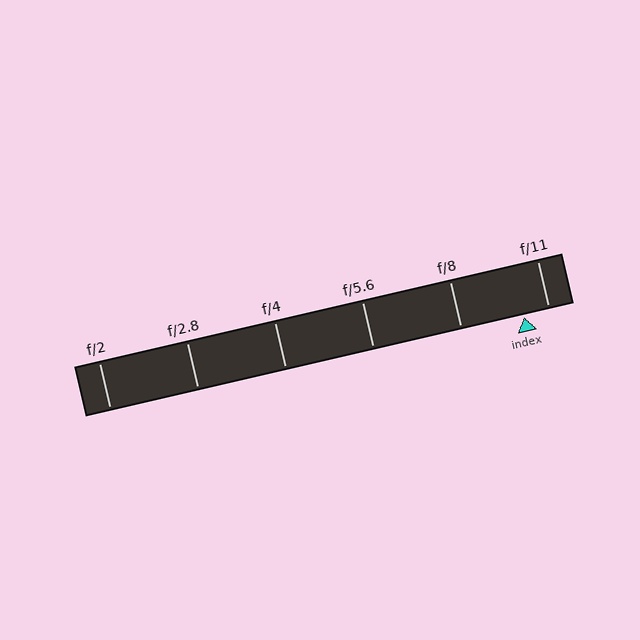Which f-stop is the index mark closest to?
The index mark is closest to f/11.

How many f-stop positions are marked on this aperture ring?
There are 6 f-stop positions marked.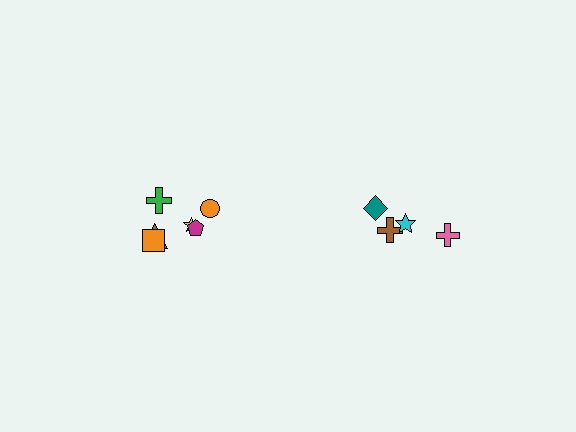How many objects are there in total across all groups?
There are 10 objects.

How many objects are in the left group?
There are 6 objects.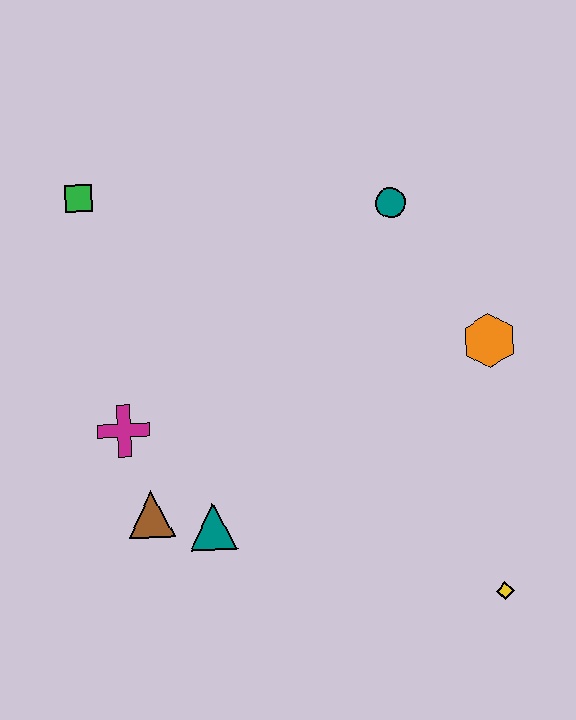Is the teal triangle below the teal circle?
Yes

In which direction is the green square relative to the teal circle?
The green square is to the left of the teal circle.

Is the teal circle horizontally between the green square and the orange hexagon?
Yes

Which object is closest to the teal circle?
The orange hexagon is closest to the teal circle.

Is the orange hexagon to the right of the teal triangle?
Yes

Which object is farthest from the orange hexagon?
The green square is farthest from the orange hexagon.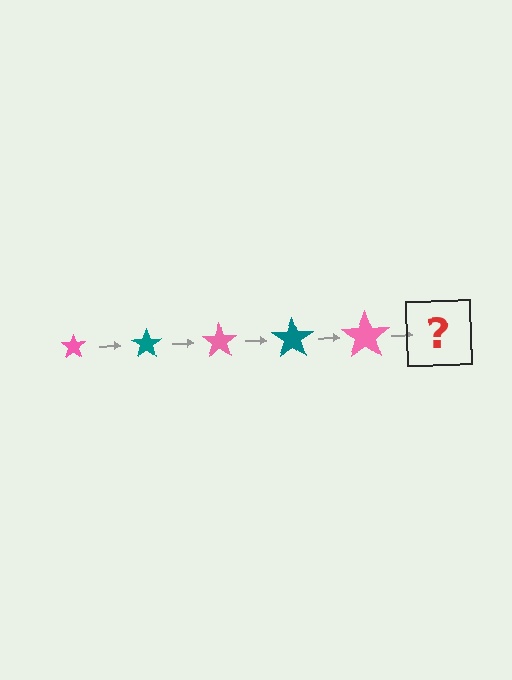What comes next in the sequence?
The next element should be a teal star, larger than the previous one.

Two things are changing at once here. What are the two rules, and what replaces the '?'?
The two rules are that the star grows larger each step and the color cycles through pink and teal. The '?' should be a teal star, larger than the previous one.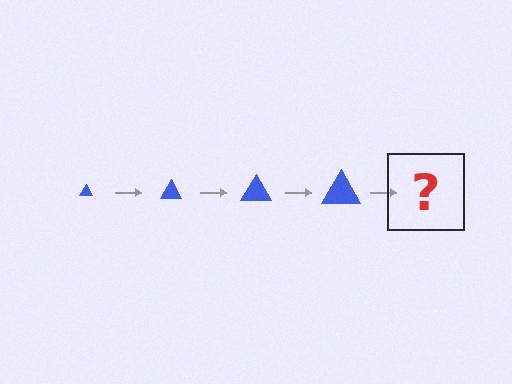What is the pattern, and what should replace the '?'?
The pattern is that the triangle gets progressively larger each step. The '?' should be a blue triangle, larger than the previous one.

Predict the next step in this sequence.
The next step is a blue triangle, larger than the previous one.